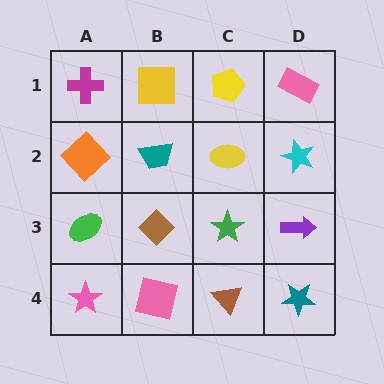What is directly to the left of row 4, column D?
A brown triangle.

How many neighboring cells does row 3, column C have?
4.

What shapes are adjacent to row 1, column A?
An orange diamond (row 2, column A), a yellow square (row 1, column B).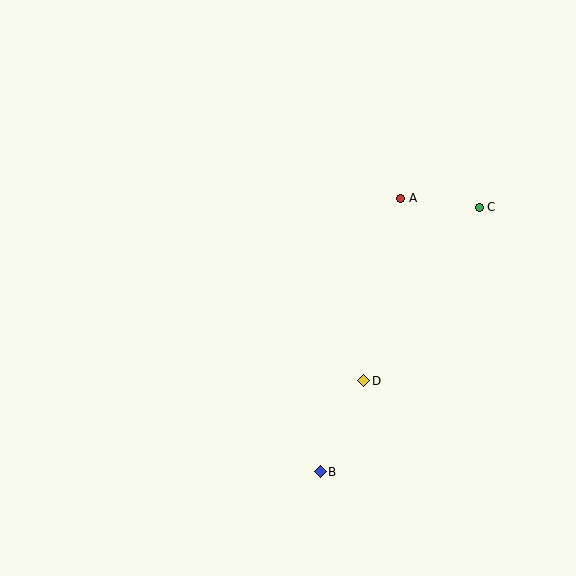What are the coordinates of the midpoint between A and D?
The midpoint between A and D is at (382, 290).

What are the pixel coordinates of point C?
Point C is at (479, 207).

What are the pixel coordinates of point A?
Point A is at (401, 199).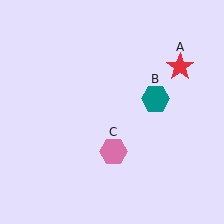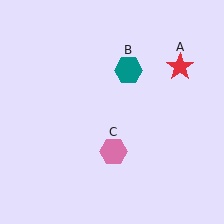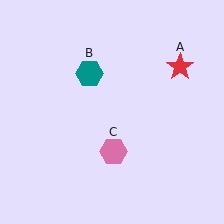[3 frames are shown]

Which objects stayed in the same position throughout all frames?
Red star (object A) and pink hexagon (object C) remained stationary.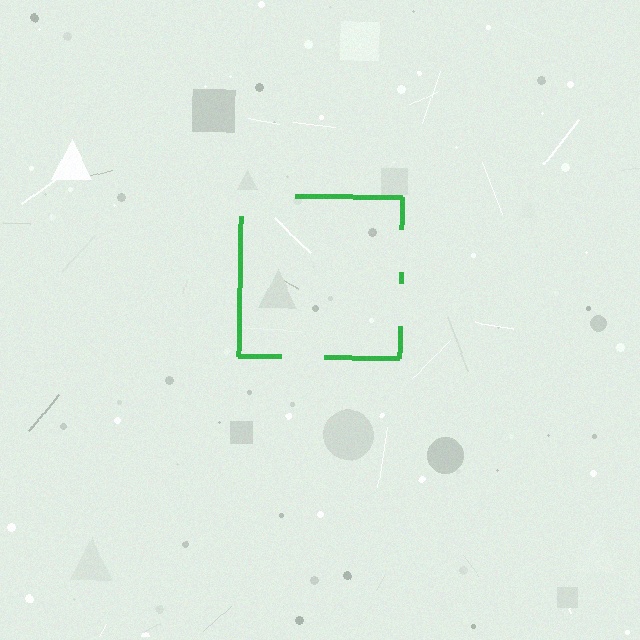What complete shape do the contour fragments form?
The contour fragments form a square.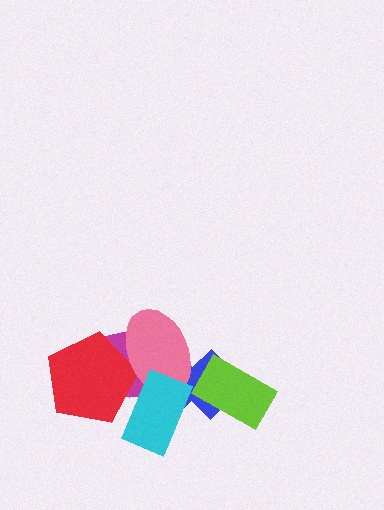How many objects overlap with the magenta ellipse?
4 objects overlap with the magenta ellipse.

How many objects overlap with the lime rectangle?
1 object overlaps with the lime rectangle.